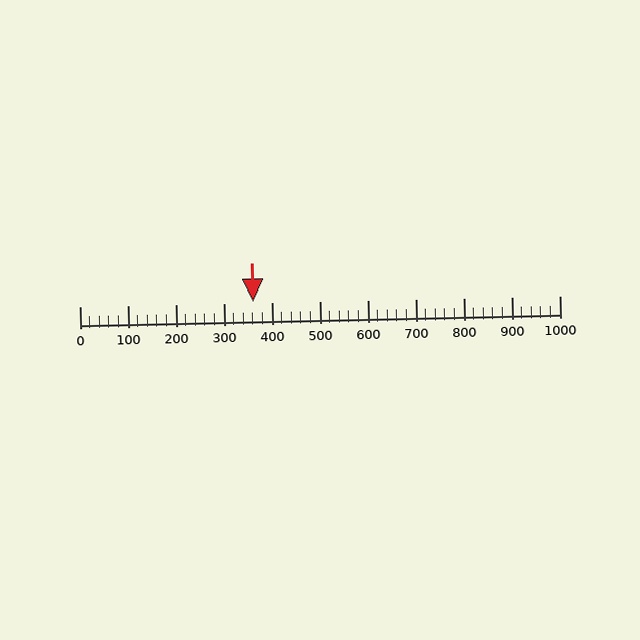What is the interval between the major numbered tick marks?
The major tick marks are spaced 100 units apart.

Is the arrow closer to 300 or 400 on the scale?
The arrow is closer to 400.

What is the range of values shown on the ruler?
The ruler shows values from 0 to 1000.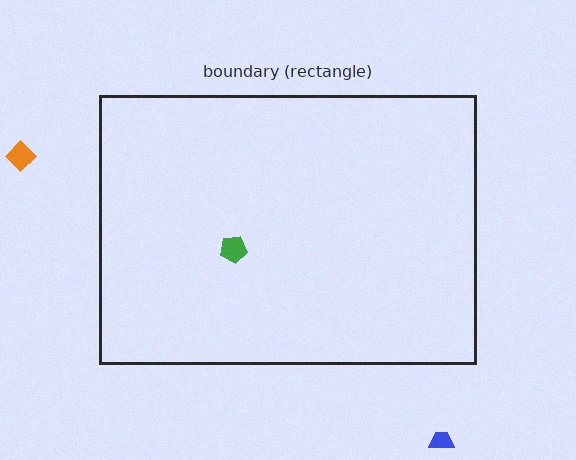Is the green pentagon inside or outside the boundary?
Inside.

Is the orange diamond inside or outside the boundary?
Outside.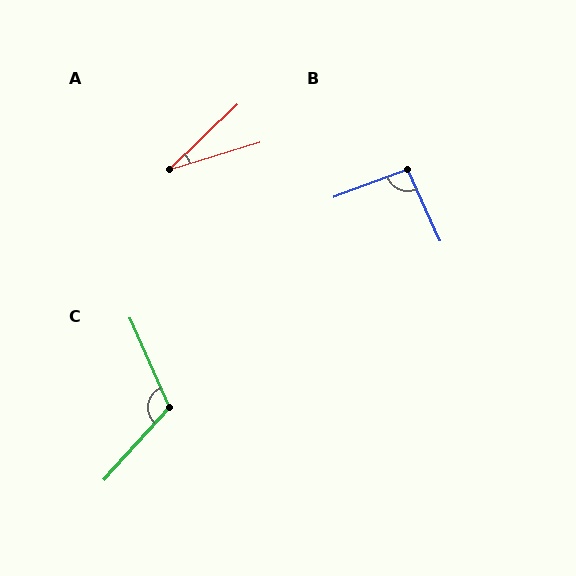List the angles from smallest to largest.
A (27°), B (94°), C (114°).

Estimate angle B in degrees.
Approximately 94 degrees.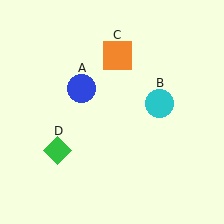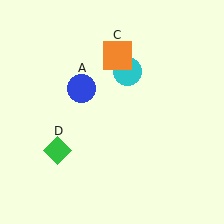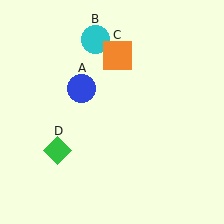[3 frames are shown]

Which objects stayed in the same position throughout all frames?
Blue circle (object A) and orange square (object C) and green diamond (object D) remained stationary.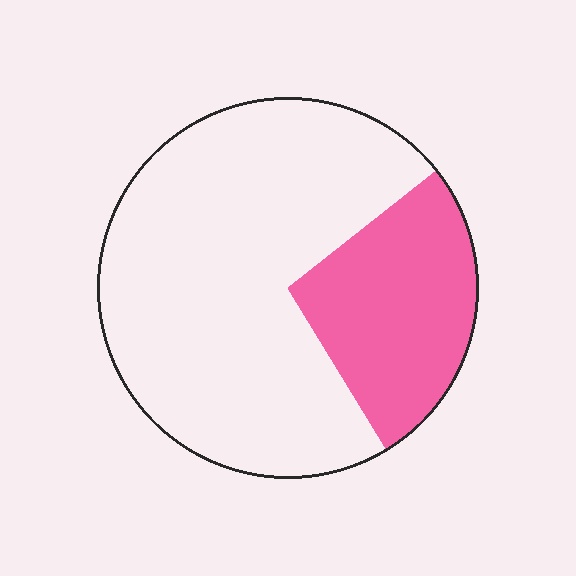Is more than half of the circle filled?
No.